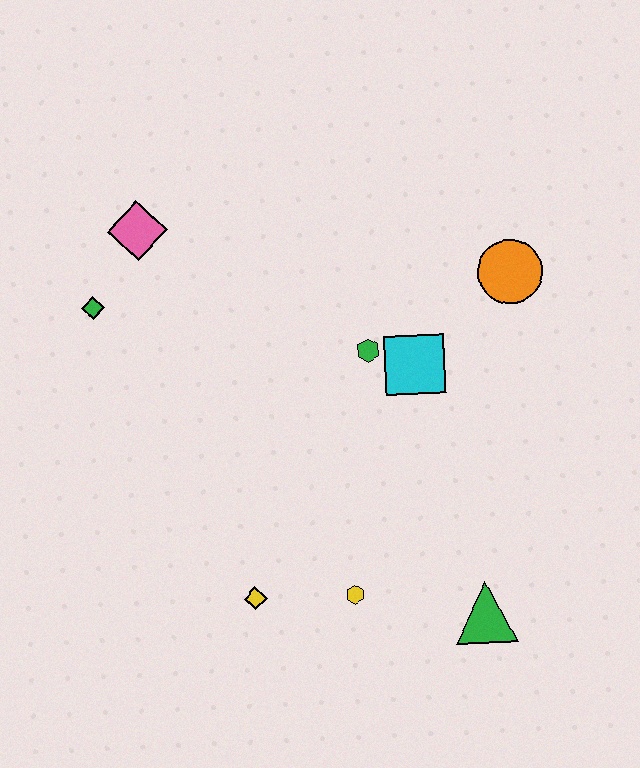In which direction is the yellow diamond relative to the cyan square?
The yellow diamond is below the cyan square.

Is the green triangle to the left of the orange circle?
Yes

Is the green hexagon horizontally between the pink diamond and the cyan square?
Yes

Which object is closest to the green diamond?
The pink diamond is closest to the green diamond.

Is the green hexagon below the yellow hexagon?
No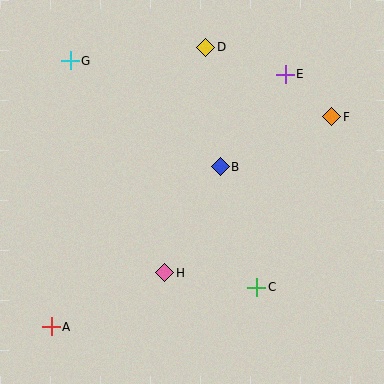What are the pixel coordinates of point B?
Point B is at (220, 167).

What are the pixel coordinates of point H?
Point H is at (165, 273).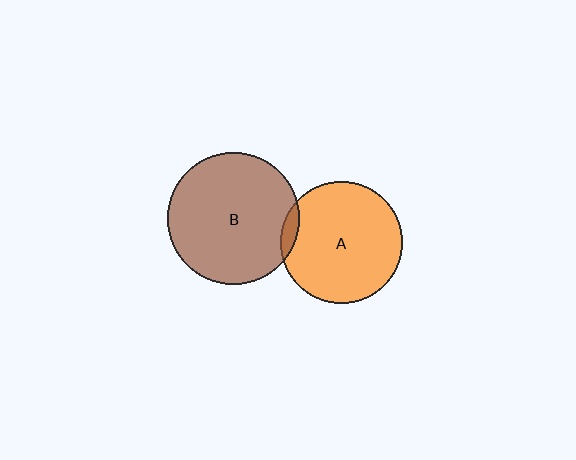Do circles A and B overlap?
Yes.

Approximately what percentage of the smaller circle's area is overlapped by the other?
Approximately 5%.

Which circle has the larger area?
Circle B (brown).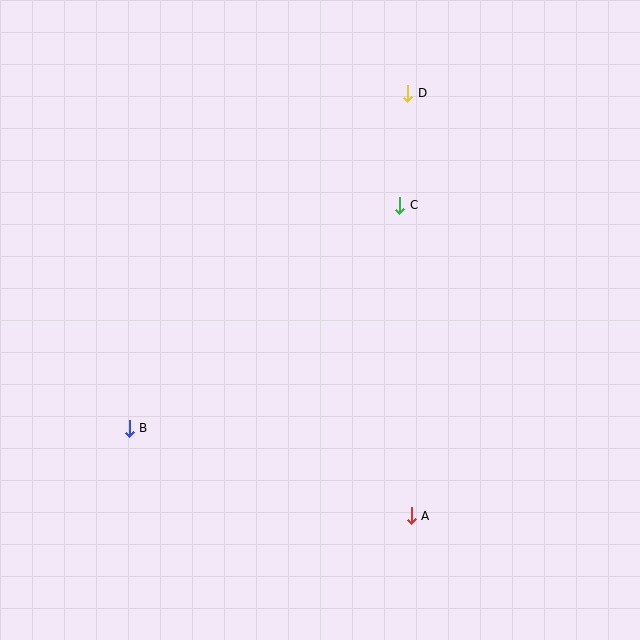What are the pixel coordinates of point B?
Point B is at (129, 428).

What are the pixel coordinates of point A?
Point A is at (411, 516).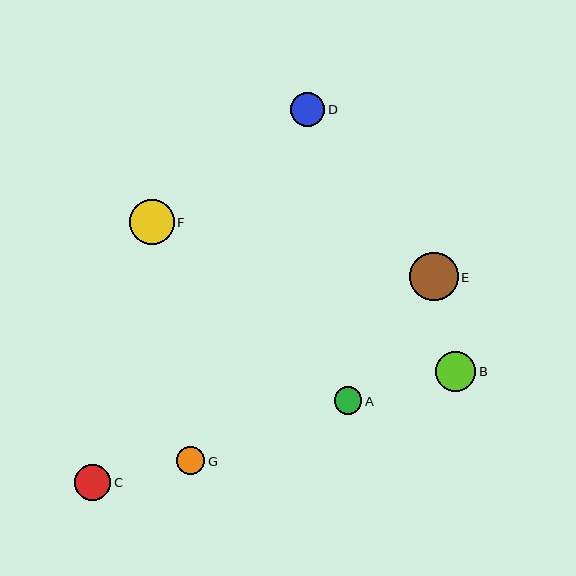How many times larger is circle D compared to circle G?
Circle D is approximately 1.2 times the size of circle G.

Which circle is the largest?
Circle E is the largest with a size of approximately 48 pixels.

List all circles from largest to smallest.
From largest to smallest: E, F, B, C, D, G, A.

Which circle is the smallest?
Circle A is the smallest with a size of approximately 27 pixels.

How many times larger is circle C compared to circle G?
Circle C is approximately 1.3 times the size of circle G.